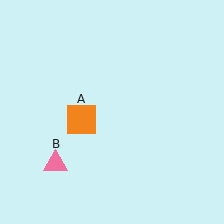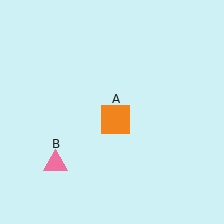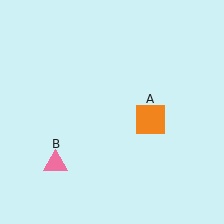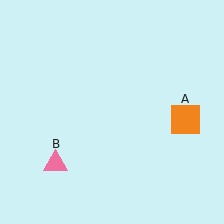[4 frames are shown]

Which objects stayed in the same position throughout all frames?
Pink triangle (object B) remained stationary.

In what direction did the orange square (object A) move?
The orange square (object A) moved right.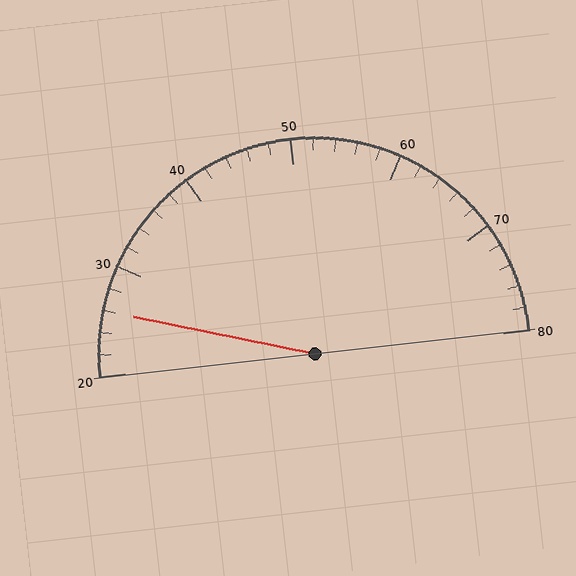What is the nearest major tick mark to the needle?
The nearest major tick mark is 30.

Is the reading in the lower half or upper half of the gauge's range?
The reading is in the lower half of the range (20 to 80).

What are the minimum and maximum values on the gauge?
The gauge ranges from 20 to 80.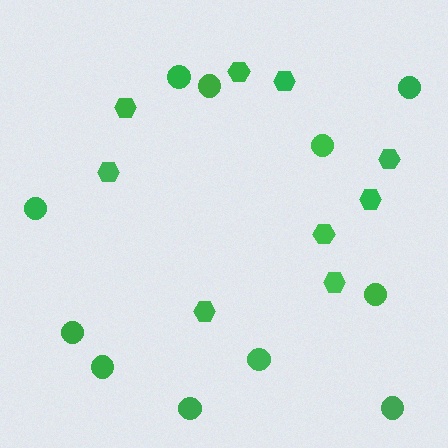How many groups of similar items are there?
There are 2 groups: one group of circles (11) and one group of hexagons (9).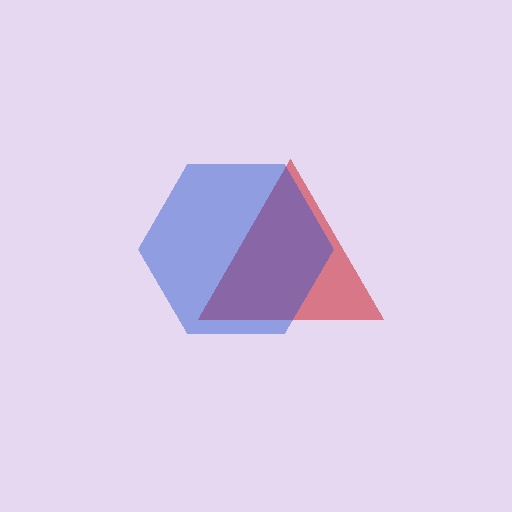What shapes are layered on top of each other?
The layered shapes are: a red triangle, a blue hexagon.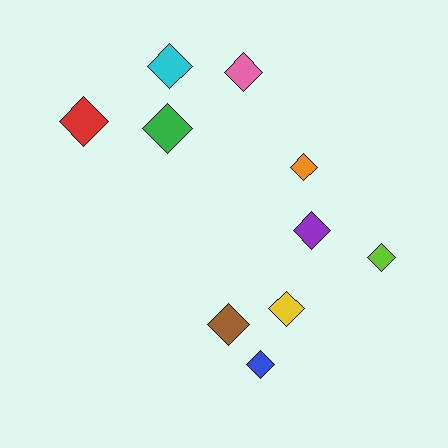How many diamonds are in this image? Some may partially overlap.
There are 10 diamonds.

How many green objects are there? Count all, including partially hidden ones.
There is 1 green object.